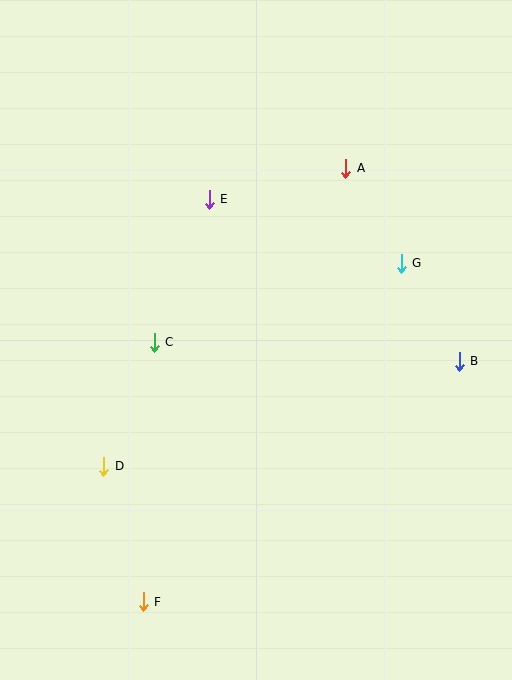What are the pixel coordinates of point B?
Point B is at (459, 361).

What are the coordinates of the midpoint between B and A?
The midpoint between B and A is at (402, 265).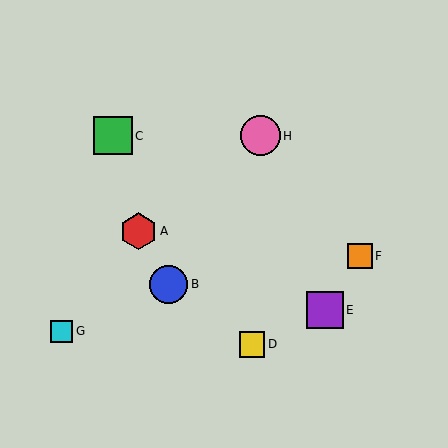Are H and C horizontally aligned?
Yes, both are at y≈136.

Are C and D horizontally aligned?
No, C is at y≈136 and D is at y≈344.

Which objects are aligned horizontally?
Objects C, H are aligned horizontally.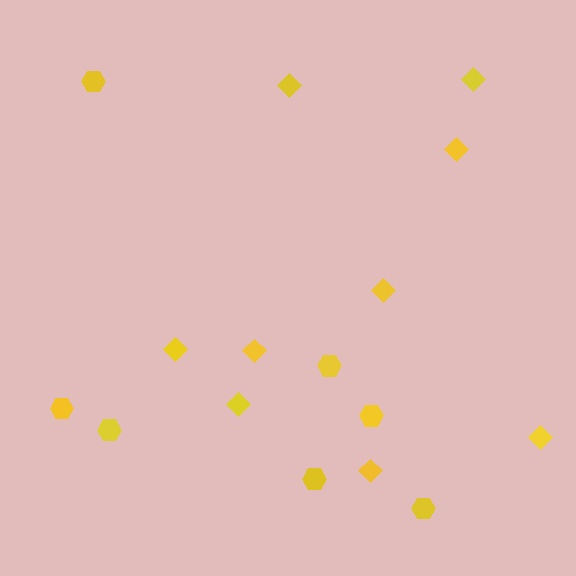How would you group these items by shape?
There are 2 groups: one group of hexagons (7) and one group of diamonds (9).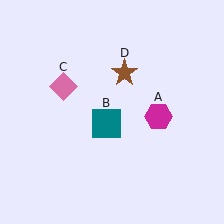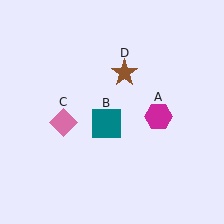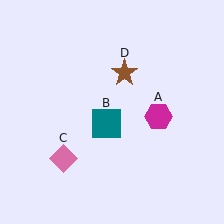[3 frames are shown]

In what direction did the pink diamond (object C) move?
The pink diamond (object C) moved down.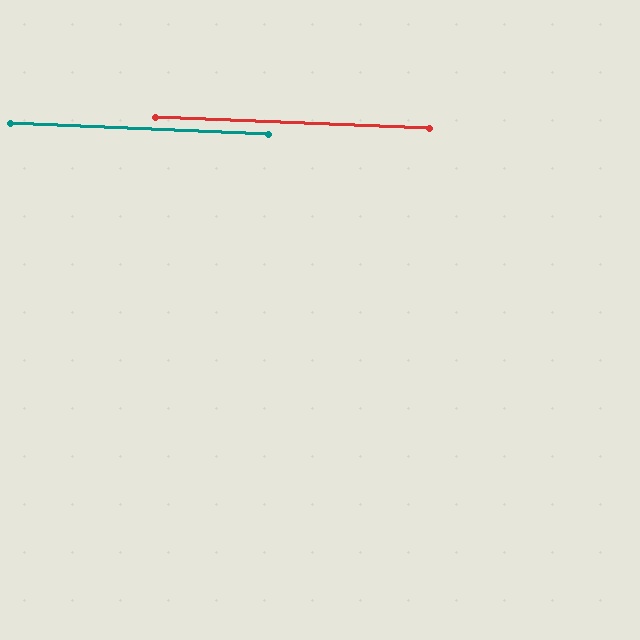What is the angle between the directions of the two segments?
Approximately 0 degrees.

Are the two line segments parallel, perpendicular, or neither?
Parallel — their directions differ by only 0.0°.